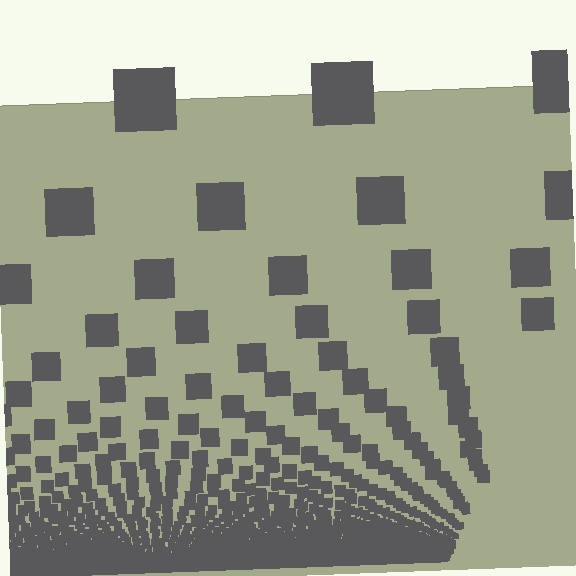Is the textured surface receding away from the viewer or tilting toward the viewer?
The surface appears to tilt toward the viewer. Texture elements get larger and sparser toward the top.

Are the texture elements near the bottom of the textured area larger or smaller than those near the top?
Smaller. The gradient is inverted — elements near the bottom are smaller and denser.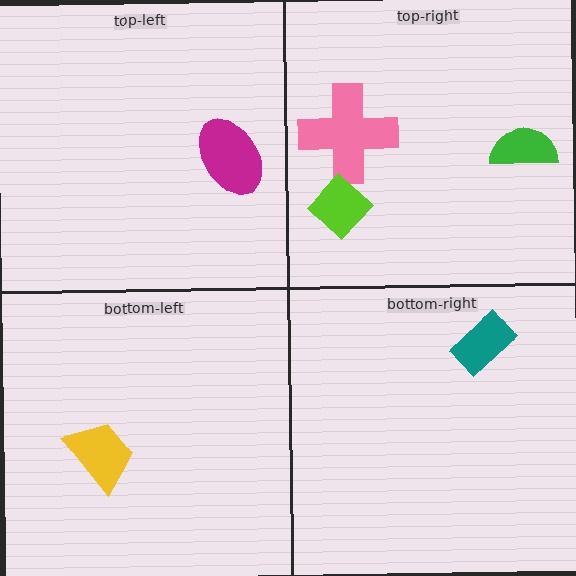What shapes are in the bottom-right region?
The teal rectangle.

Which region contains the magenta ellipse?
The top-left region.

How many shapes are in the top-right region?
3.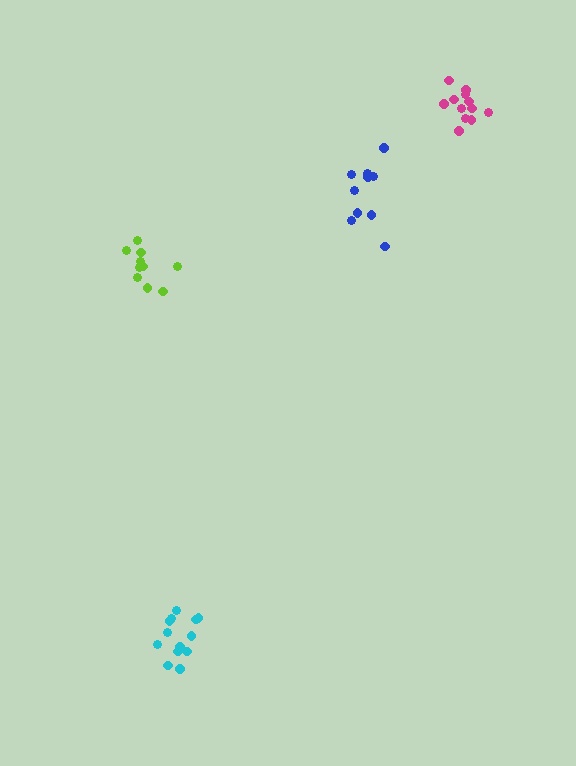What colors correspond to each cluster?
The clusters are colored: lime, magenta, blue, cyan.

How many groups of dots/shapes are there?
There are 4 groups.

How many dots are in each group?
Group 1: 10 dots, Group 2: 12 dots, Group 3: 11 dots, Group 4: 13 dots (46 total).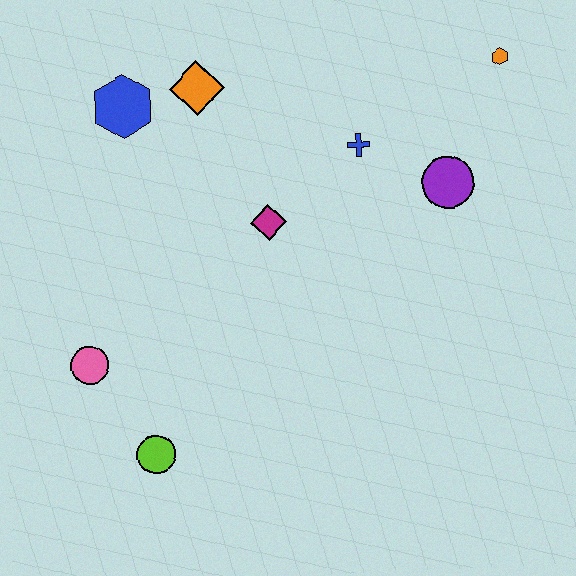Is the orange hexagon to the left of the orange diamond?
No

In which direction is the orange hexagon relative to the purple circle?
The orange hexagon is above the purple circle.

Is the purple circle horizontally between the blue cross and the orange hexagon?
Yes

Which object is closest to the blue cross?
The purple circle is closest to the blue cross.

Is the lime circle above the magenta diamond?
No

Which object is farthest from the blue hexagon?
The orange hexagon is farthest from the blue hexagon.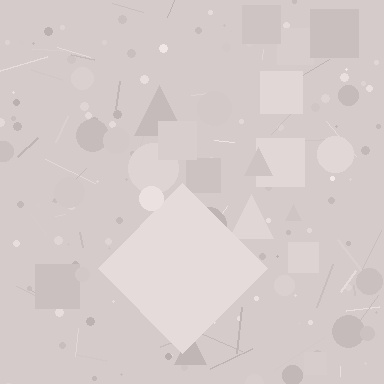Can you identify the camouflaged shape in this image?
The camouflaged shape is a diamond.